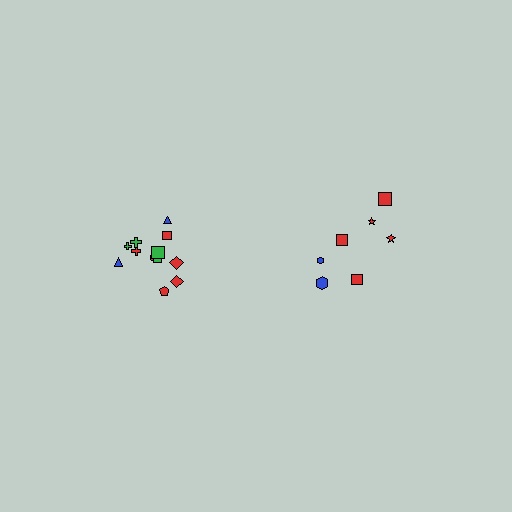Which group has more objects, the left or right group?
The left group.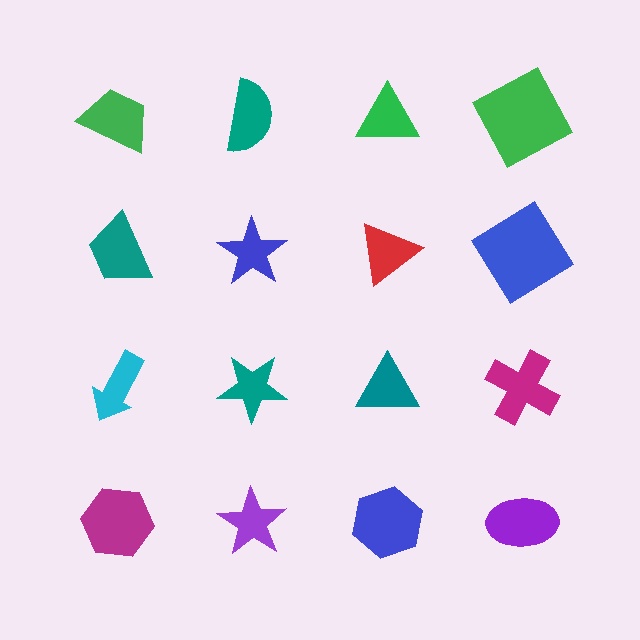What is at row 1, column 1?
A green trapezoid.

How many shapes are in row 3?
4 shapes.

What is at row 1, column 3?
A green triangle.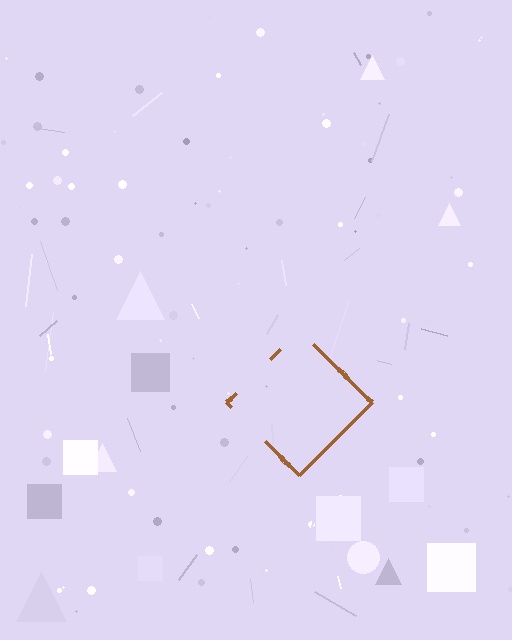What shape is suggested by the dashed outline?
The dashed outline suggests a diamond.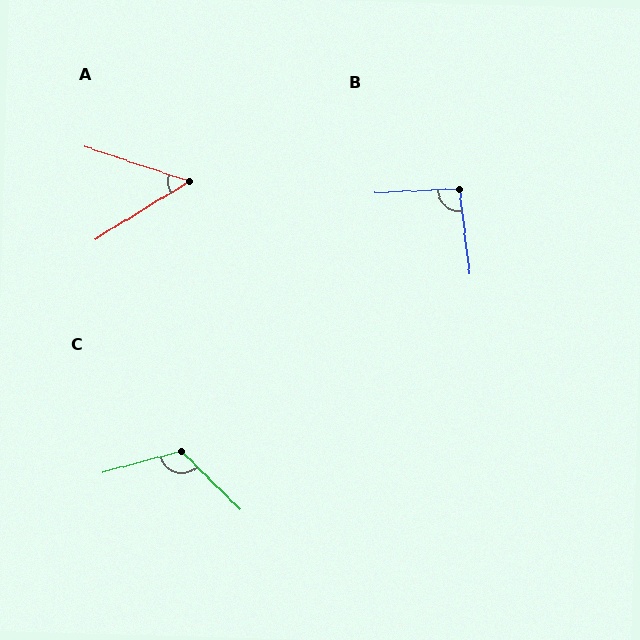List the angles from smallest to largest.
A (50°), B (94°), C (120°).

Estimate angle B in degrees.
Approximately 94 degrees.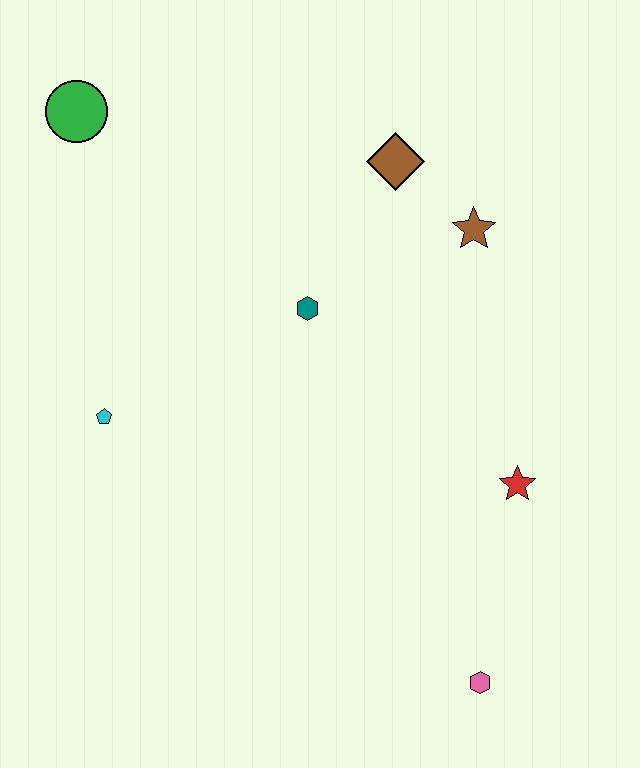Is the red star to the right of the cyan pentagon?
Yes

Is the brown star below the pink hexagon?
No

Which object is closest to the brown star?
The brown diamond is closest to the brown star.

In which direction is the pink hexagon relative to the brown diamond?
The pink hexagon is below the brown diamond.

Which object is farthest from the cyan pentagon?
The pink hexagon is farthest from the cyan pentagon.